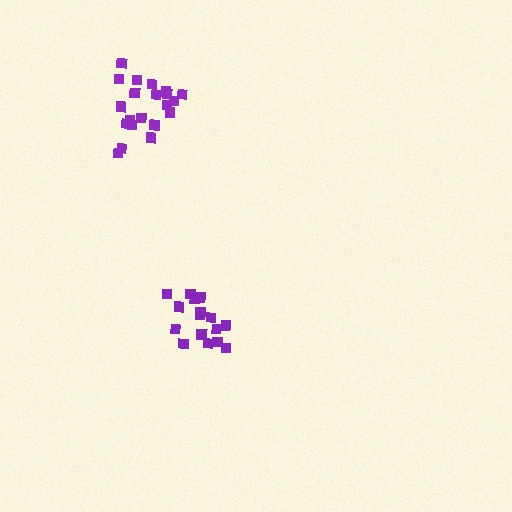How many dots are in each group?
Group 1: 17 dots, Group 2: 21 dots (38 total).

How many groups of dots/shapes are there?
There are 2 groups.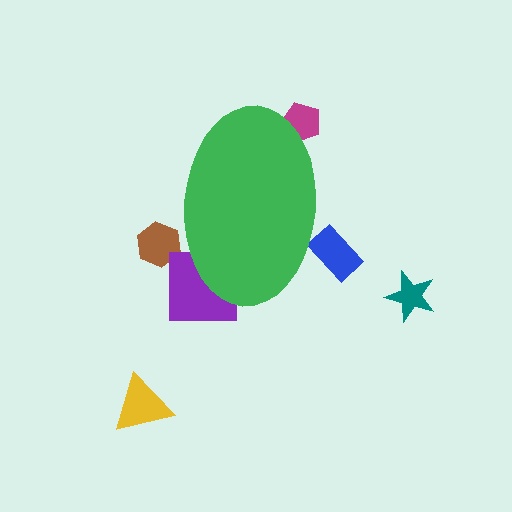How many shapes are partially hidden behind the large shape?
4 shapes are partially hidden.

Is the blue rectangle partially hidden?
Yes, the blue rectangle is partially hidden behind the green ellipse.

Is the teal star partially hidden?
No, the teal star is fully visible.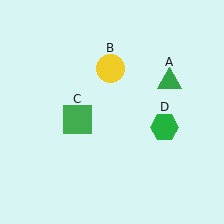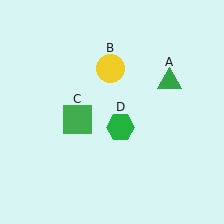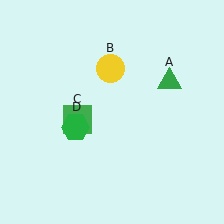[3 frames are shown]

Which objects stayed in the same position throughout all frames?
Green triangle (object A) and yellow circle (object B) and green square (object C) remained stationary.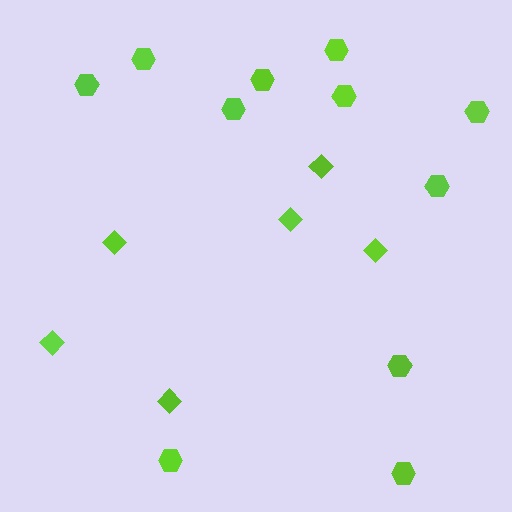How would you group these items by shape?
There are 2 groups: one group of hexagons (11) and one group of diamonds (6).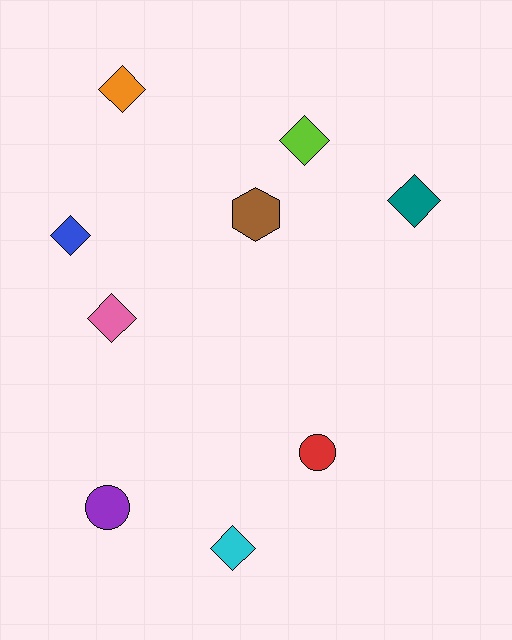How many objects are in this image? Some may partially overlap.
There are 9 objects.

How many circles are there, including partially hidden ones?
There are 2 circles.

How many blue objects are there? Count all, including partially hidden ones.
There is 1 blue object.